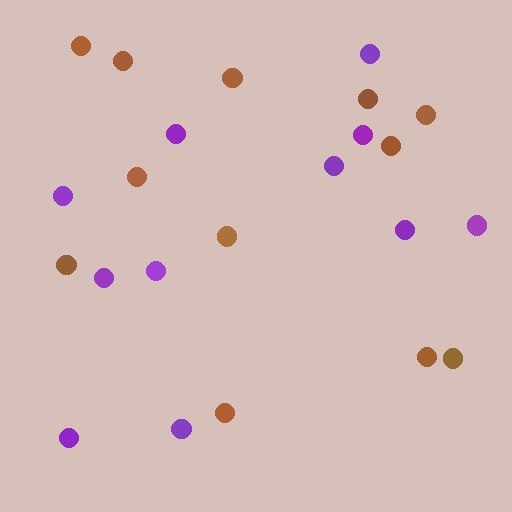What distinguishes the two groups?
There are 2 groups: one group of brown circles (12) and one group of purple circles (11).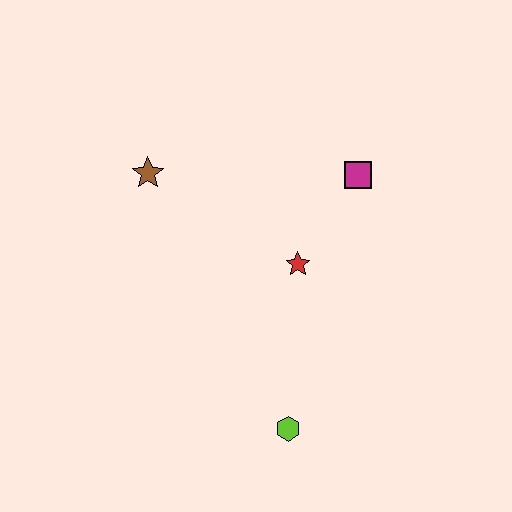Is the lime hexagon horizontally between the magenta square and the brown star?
Yes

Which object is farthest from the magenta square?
The lime hexagon is farthest from the magenta square.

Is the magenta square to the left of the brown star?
No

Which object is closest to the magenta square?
The red star is closest to the magenta square.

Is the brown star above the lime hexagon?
Yes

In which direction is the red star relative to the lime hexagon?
The red star is above the lime hexagon.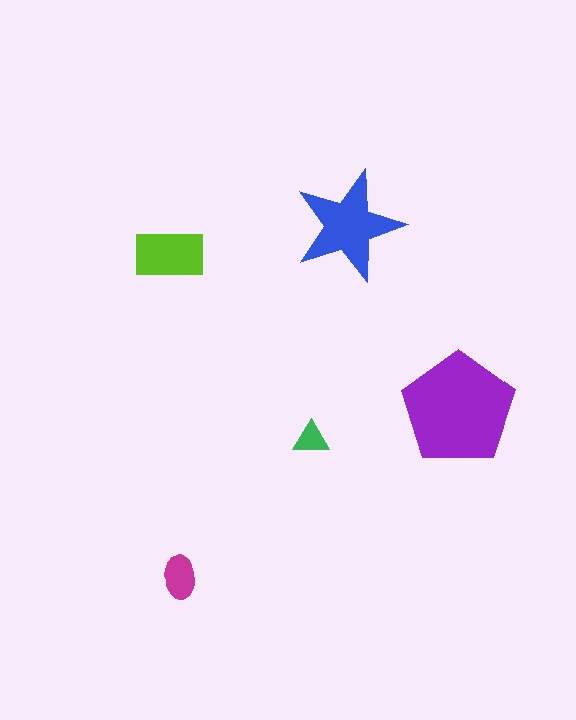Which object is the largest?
The purple pentagon.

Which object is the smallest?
The green triangle.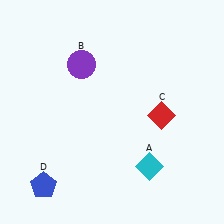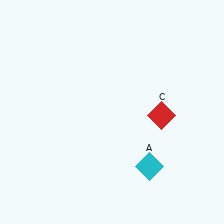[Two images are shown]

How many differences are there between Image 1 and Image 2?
There are 2 differences between the two images.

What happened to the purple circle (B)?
The purple circle (B) was removed in Image 2. It was in the top-left area of Image 1.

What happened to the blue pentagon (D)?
The blue pentagon (D) was removed in Image 2. It was in the bottom-left area of Image 1.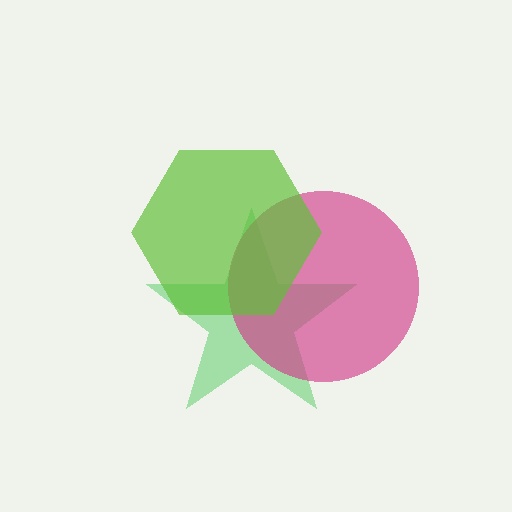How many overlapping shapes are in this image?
There are 3 overlapping shapes in the image.